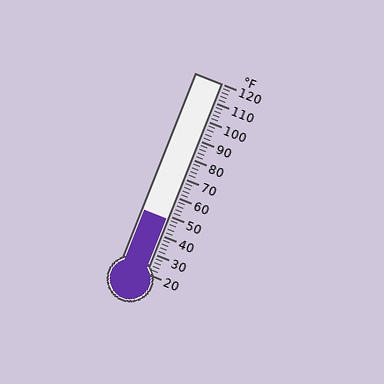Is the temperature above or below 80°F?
The temperature is below 80°F.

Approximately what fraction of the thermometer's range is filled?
The thermometer is filled to approximately 30% of its range.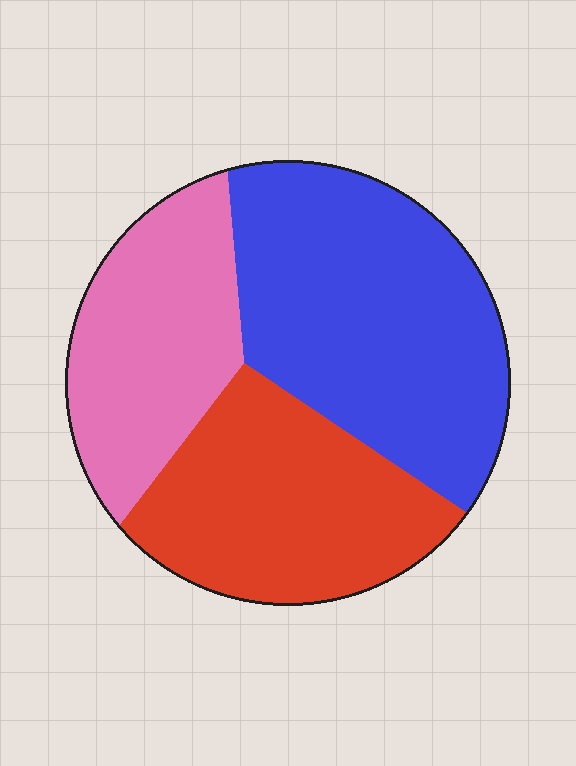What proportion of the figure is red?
Red takes up about one third (1/3) of the figure.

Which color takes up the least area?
Pink, at roughly 25%.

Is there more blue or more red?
Blue.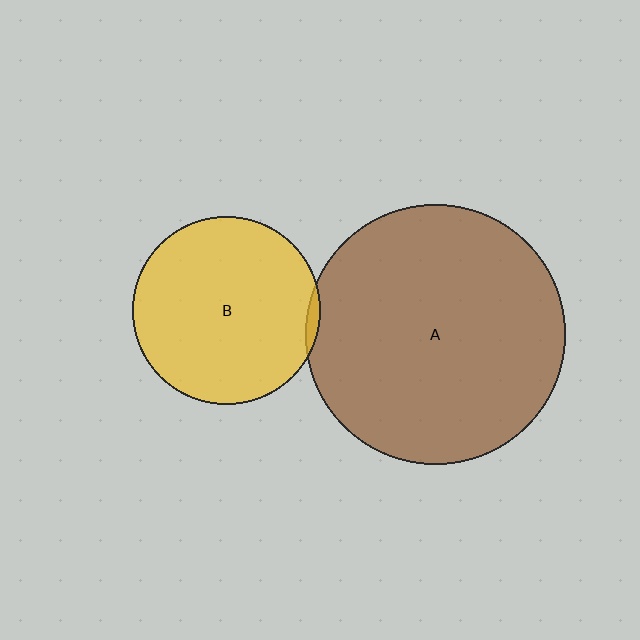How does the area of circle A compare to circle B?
Approximately 1.9 times.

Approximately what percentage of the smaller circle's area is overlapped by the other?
Approximately 5%.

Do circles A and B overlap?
Yes.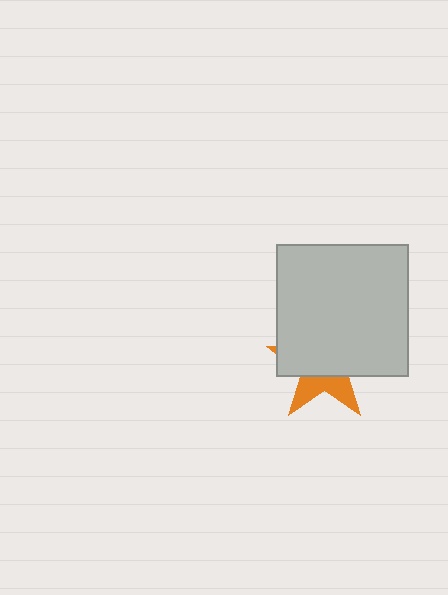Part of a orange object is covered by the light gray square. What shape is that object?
It is a star.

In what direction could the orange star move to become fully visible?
The orange star could move down. That would shift it out from behind the light gray square entirely.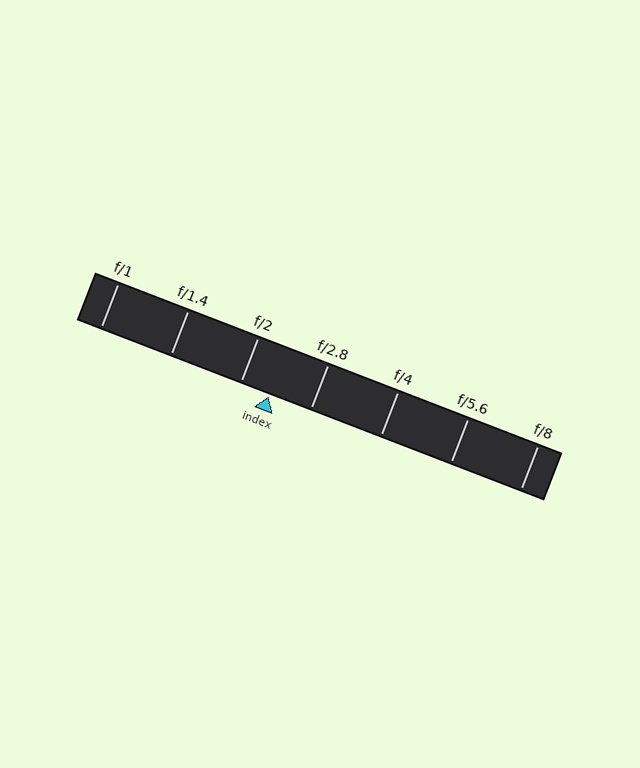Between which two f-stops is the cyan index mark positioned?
The index mark is between f/2 and f/2.8.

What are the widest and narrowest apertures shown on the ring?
The widest aperture shown is f/1 and the narrowest is f/8.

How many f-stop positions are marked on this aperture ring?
There are 7 f-stop positions marked.